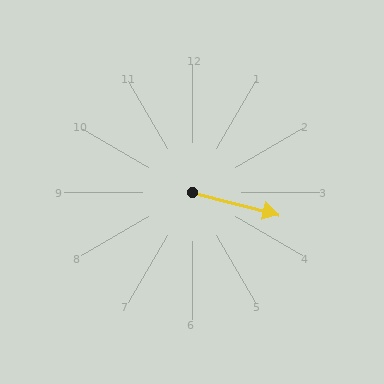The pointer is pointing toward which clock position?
Roughly 3 o'clock.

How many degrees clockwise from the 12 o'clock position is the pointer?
Approximately 104 degrees.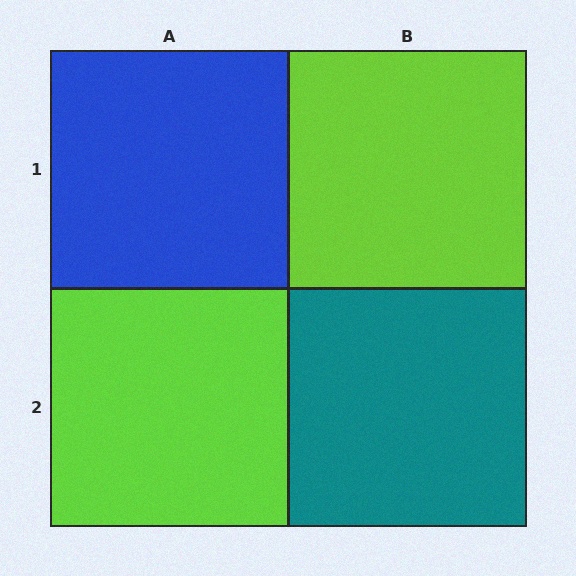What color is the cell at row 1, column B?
Lime.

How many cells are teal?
1 cell is teal.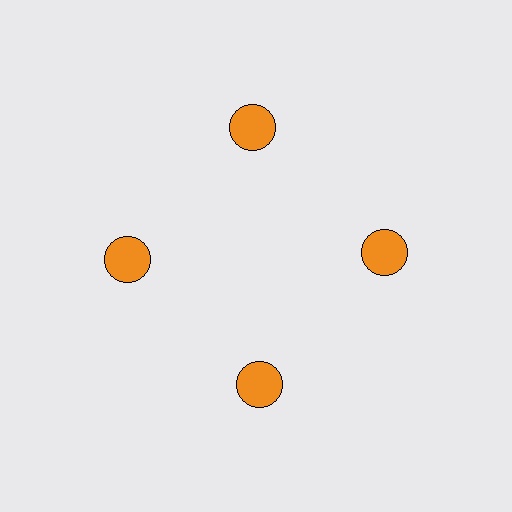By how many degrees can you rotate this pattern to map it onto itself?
The pattern maps onto itself every 90 degrees of rotation.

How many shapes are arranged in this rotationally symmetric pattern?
There are 4 shapes, arranged in 4 groups of 1.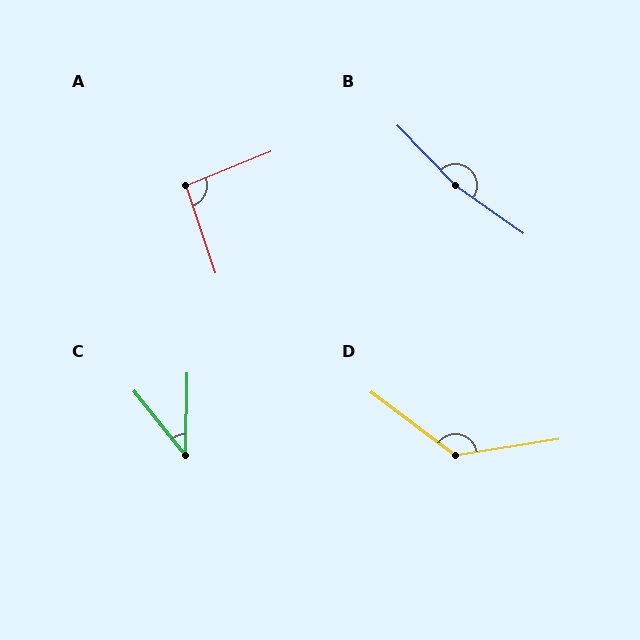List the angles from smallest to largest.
C (39°), A (93°), D (134°), B (169°).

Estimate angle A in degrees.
Approximately 93 degrees.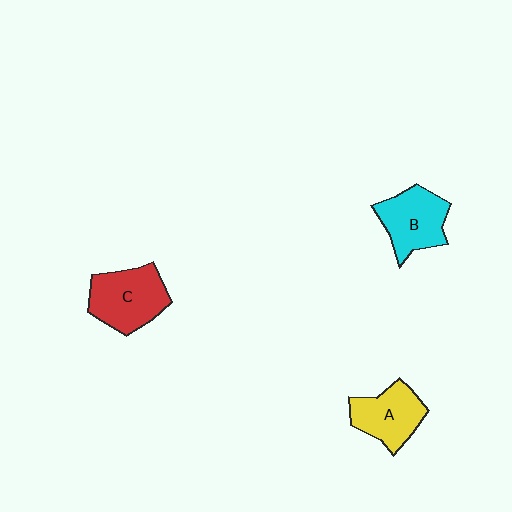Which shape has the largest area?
Shape C (red).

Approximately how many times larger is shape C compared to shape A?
Approximately 1.2 times.